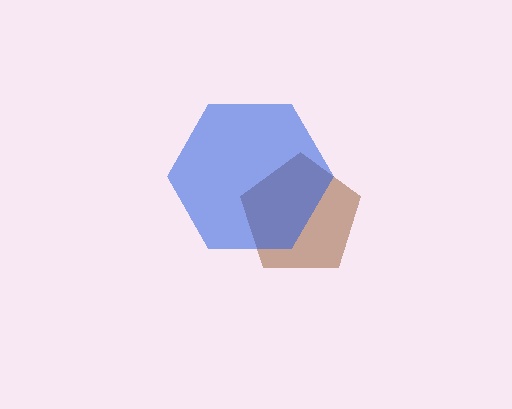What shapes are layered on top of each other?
The layered shapes are: a brown pentagon, a blue hexagon.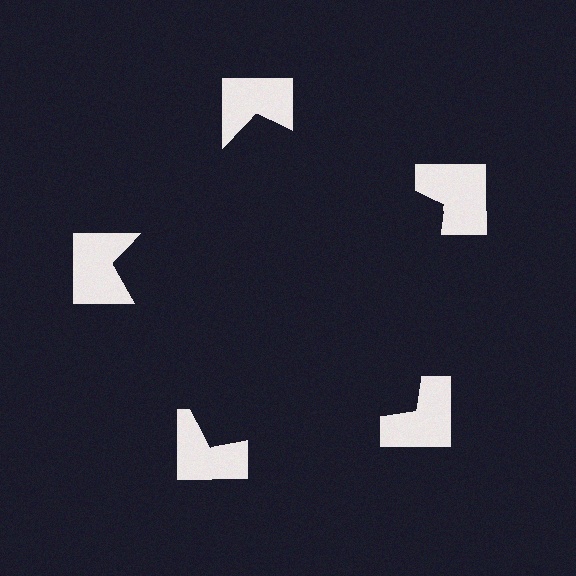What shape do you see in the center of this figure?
An illusory pentagon — its edges are inferred from the aligned wedge cuts in the notched squares, not physically drawn.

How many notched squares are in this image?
There are 5 — one at each vertex of the illusory pentagon.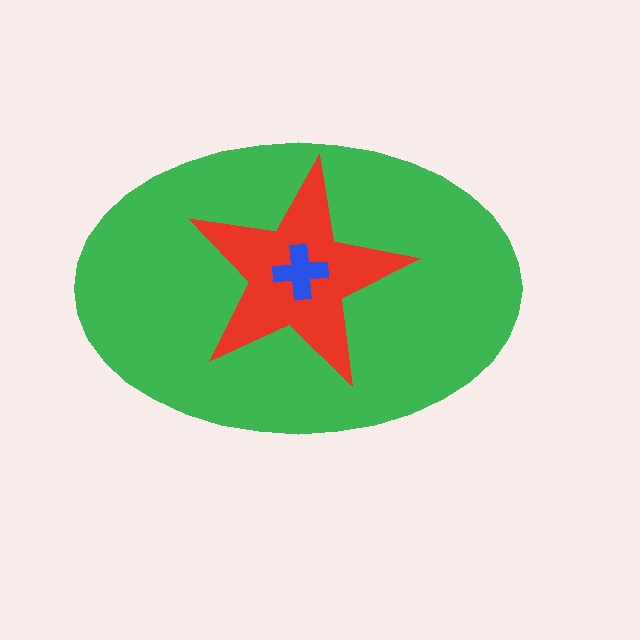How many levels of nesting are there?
3.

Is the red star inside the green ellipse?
Yes.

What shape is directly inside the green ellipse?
The red star.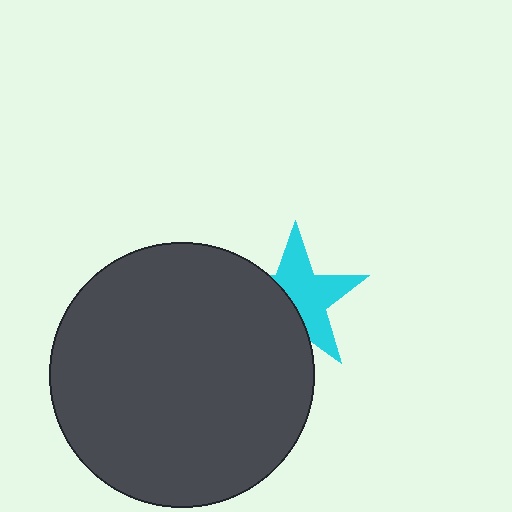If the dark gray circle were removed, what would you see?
You would see the complete cyan star.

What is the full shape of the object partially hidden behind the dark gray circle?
The partially hidden object is a cyan star.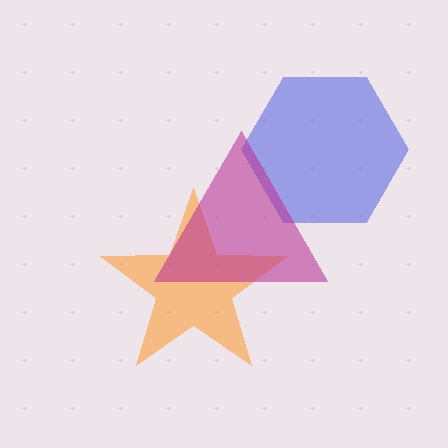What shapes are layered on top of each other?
The layered shapes are: a blue hexagon, an orange star, a magenta triangle.